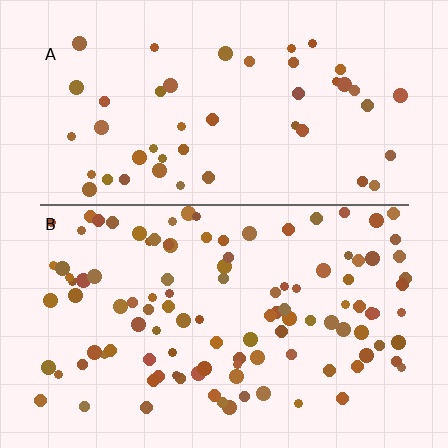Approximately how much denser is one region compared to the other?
Approximately 2.3× — region B over region A.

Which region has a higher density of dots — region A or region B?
B (the bottom).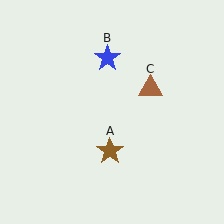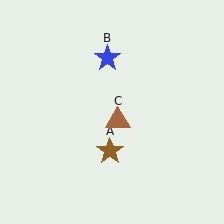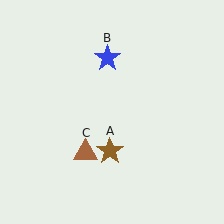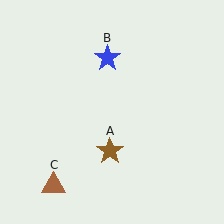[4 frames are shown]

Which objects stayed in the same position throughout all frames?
Brown star (object A) and blue star (object B) remained stationary.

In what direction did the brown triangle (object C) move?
The brown triangle (object C) moved down and to the left.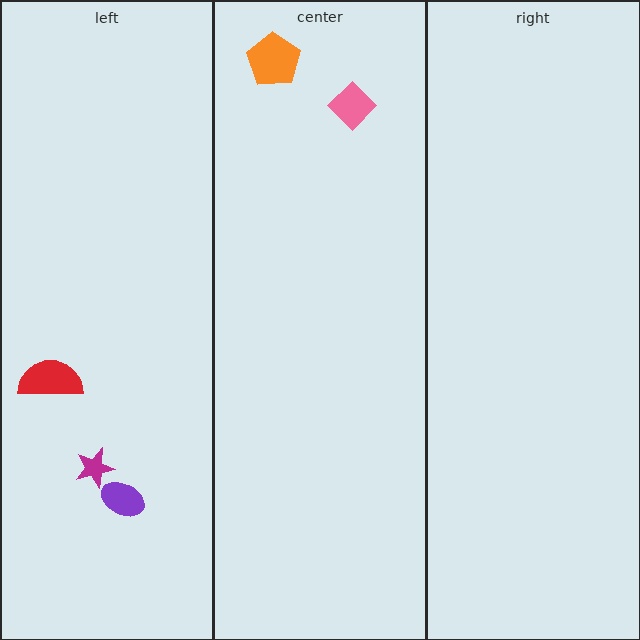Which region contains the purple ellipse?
The left region.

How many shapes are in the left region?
3.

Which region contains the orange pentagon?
The center region.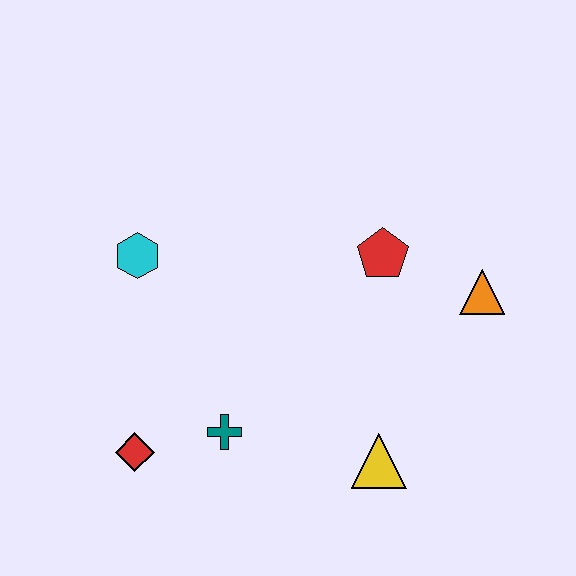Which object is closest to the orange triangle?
The red pentagon is closest to the orange triangle.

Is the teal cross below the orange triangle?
Yes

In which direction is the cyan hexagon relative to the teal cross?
The cyan hexagon is above the teal cross.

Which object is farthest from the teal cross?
The orange triangle is farthest from the teal cross.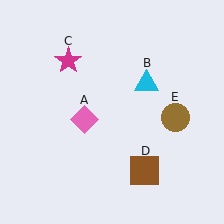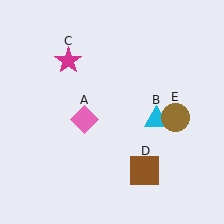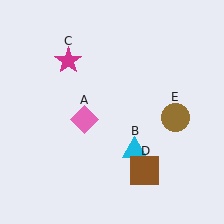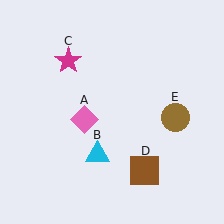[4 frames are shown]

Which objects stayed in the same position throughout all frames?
Pink diamond (object A) and magenta star (object C) and brown square (object D) and brown circle (object E) remained stationary.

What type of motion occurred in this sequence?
The cyan triangle (object B) rotated clockwise around the center of the scene.